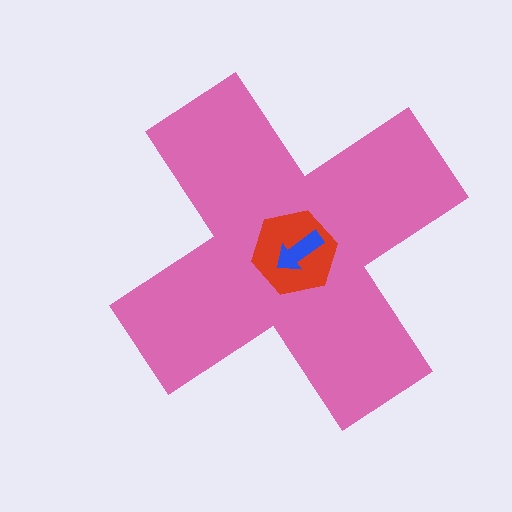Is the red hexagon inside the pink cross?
Yes.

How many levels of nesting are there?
3.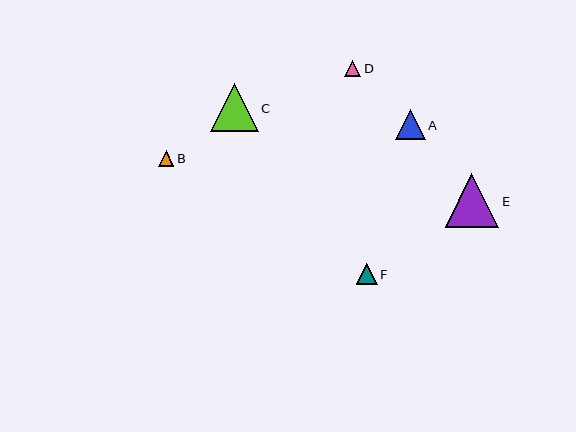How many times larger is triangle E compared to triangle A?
Triangle E is approximately 1.8 times the size of triangle A.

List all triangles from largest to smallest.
From largest to smallest: E, C, A, F, D, B.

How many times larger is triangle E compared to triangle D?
Triangle E is approximately 3.3 times the size of triangle D.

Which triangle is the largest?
Triangle E is the largest with a size of approximately 53 pixels.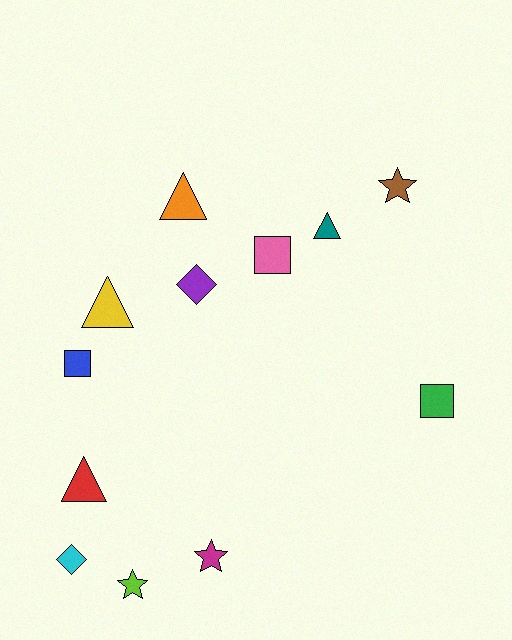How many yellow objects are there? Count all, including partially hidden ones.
There is 1 yellow object.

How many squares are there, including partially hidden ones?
There are 3 squares.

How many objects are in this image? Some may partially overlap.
There are 12 objects.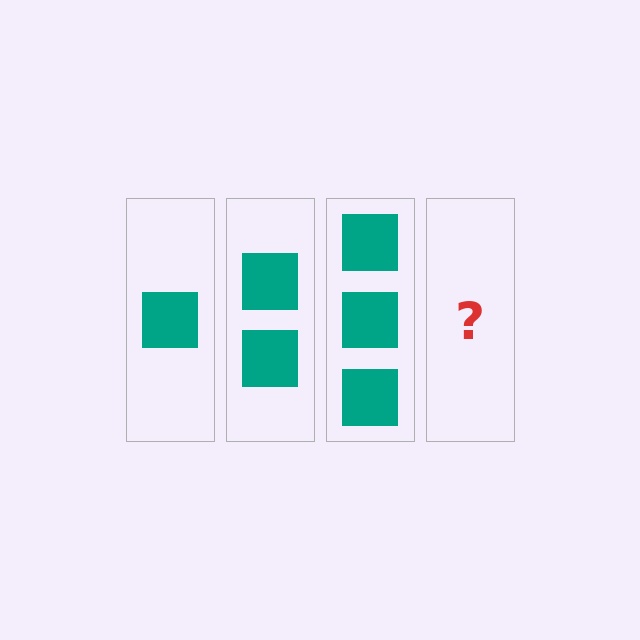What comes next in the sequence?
The next element should be 4 squares.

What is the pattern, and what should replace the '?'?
The pattern is that each step adds one more square. The '?' should be 4 squares.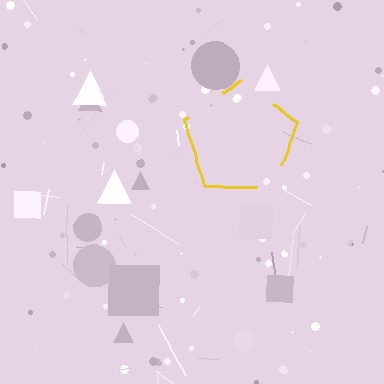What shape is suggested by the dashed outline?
The dashed outline suggests a pentagon.